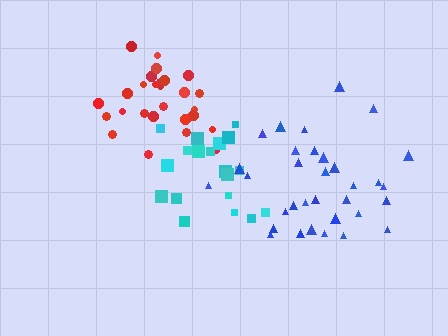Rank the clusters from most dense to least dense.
red, blue, cyan.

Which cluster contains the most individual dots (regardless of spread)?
Blue (33).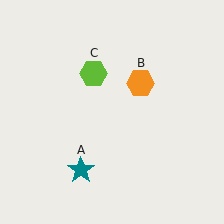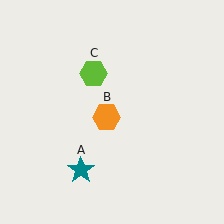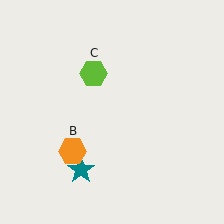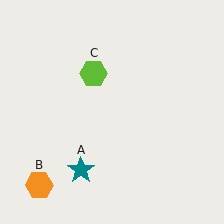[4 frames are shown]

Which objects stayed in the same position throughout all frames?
Teal star (object A) and lime hexagon (object C) remained stationary.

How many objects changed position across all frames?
1 object changed position: orange hexagon (object B).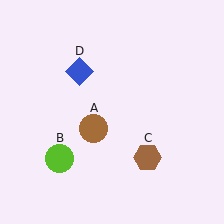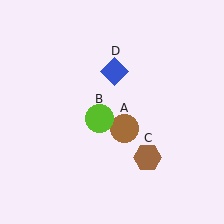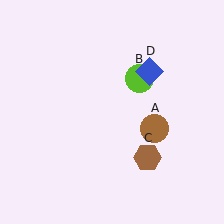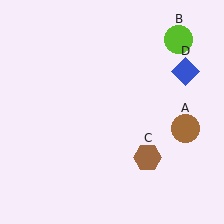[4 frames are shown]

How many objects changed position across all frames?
3 objects changed position: brown circle (object A), lime circle (object B), blue diamond (object D).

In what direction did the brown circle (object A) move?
The brown circle (object A) moved right.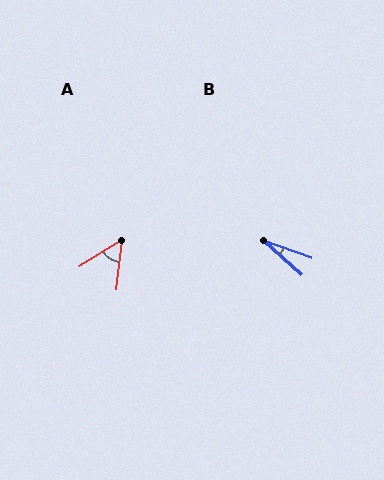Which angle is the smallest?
B, at approximately 22 degrees.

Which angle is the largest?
A, at approximately 51 degrees.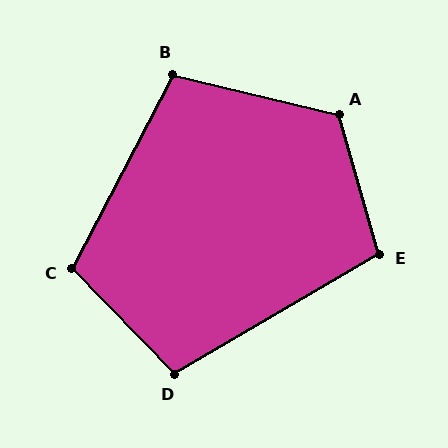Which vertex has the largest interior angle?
A, at approximately 120 degrees.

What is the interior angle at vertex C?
Approximately 109 degrees (obtuse).